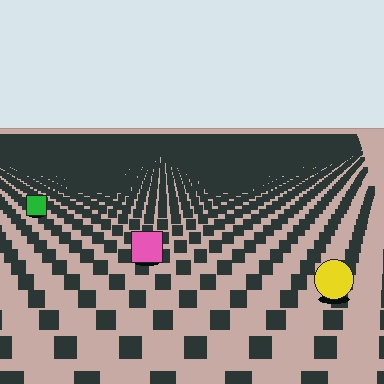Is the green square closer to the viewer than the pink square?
No. The pink square is closer — you can tell from the texture gradient: the ground texture is coarser near it.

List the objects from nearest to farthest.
From nearest to farthest: the yellow circle, the pink square, the green square.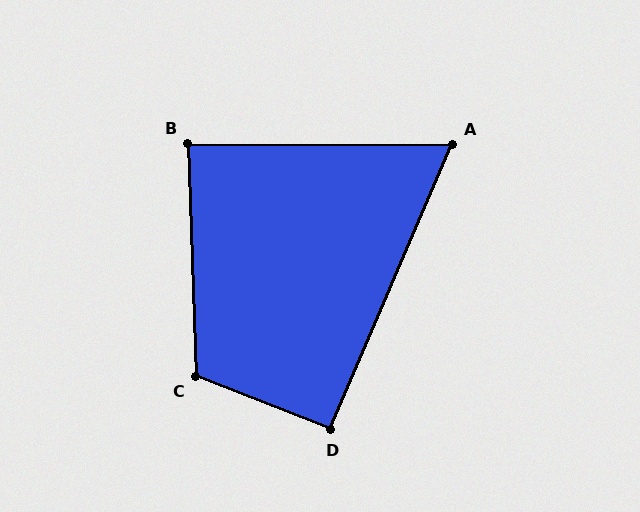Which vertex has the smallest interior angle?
A, at approximately 67 degrees.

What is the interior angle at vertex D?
Approximately 92 degrees (approximately right).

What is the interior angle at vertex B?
Approximately 88 degrees (approximately right).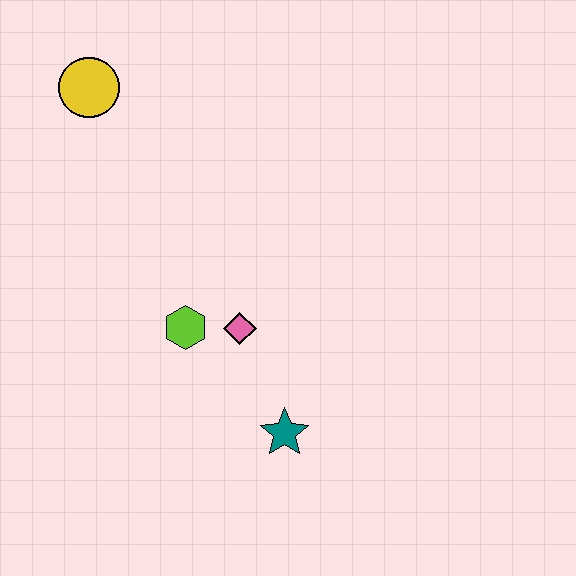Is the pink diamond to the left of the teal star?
Yes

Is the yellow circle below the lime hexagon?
No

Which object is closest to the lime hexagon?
The pink diamond is closest to the lime hexagon.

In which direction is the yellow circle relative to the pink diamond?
The yellow circle is above the pink diamond.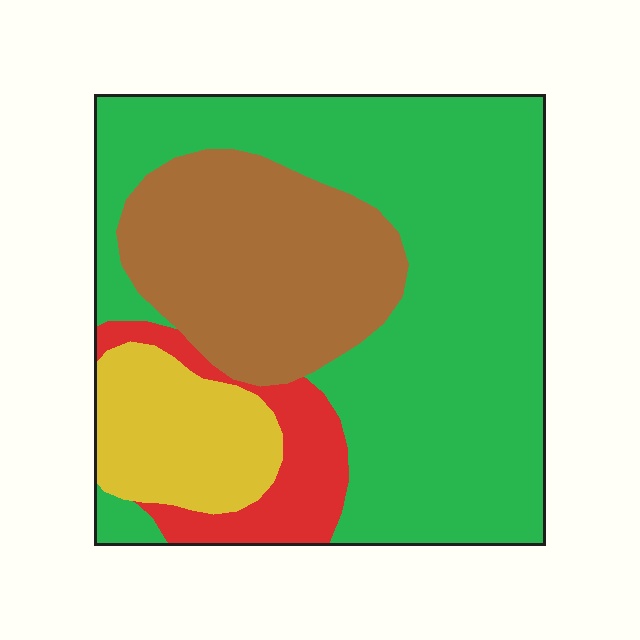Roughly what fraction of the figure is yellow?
Yellow takes up about one eighth (1/8) of the figure.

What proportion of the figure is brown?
Brown takes up between a sixth and a third of the figure.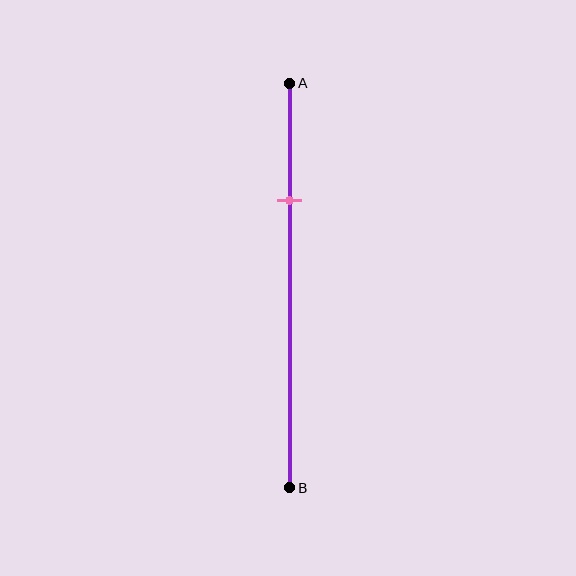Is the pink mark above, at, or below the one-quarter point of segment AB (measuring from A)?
The pink mark is below the one-quarter point of segment AB.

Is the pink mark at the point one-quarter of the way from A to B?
No, the mark is at about 30% from A, not at the 25% one-quarter point.